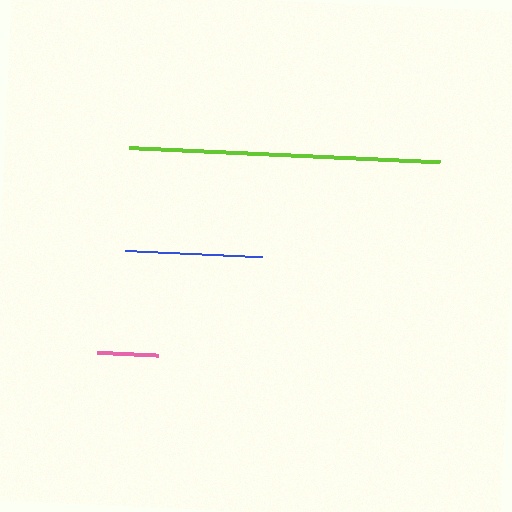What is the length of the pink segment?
The pink segment is approximately 62 pixels long.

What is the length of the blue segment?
The blue segment is approximately 137 pixels long.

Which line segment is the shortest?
The pink line is the shortest at approximately 62 pixels.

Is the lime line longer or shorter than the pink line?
The lime line is longer than the pink line.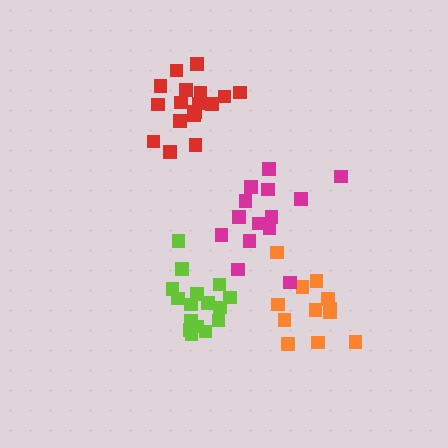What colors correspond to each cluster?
The clusters are colored: lime, red, orange, magenta.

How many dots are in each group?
Group 1: 16 dots, Group 2: 17 dots, Group 3: 12 dots, Group 4: 14 dots (59 total).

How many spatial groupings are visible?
There are 4 spatial groupings.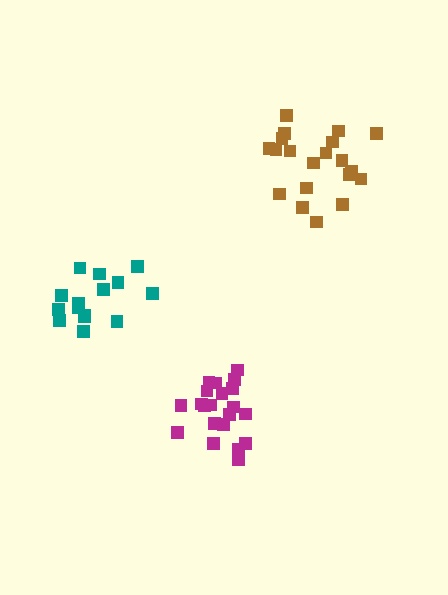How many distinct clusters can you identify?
There are 3 distinct clusters.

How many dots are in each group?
Group 1: 21 dots, Group 2: 20 dots, Group 3: 15 dots (56 total).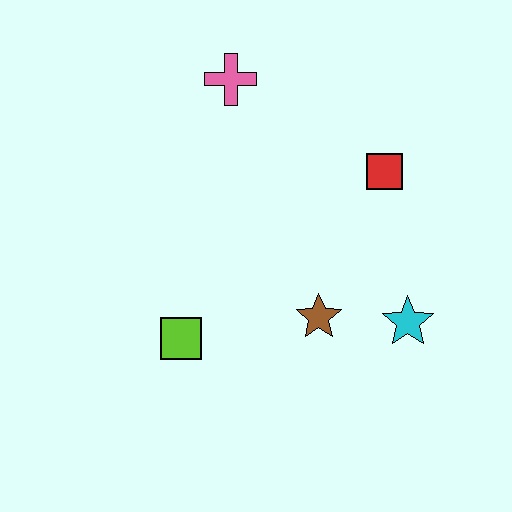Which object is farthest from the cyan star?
The pink cross is farthest from the cyan star.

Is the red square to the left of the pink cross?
No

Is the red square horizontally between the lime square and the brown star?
No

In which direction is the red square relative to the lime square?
The red square is to the right of the lime square.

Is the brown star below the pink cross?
Yes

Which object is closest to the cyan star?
The brown star is closest to the cyan star.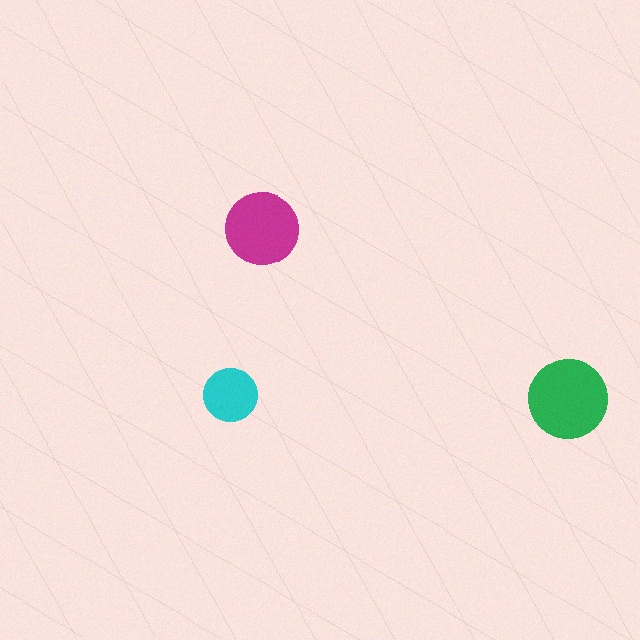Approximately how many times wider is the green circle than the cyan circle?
About 1.5 times wider.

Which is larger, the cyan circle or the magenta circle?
The magenta one.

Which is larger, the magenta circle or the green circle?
The green one.